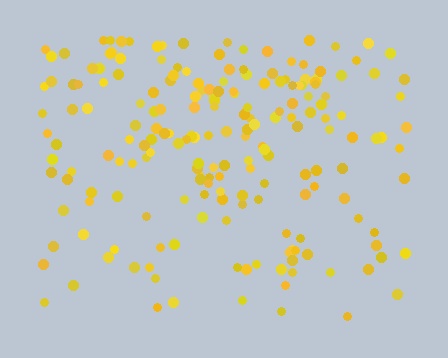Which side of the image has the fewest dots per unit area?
The bottom.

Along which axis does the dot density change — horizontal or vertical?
Vertical.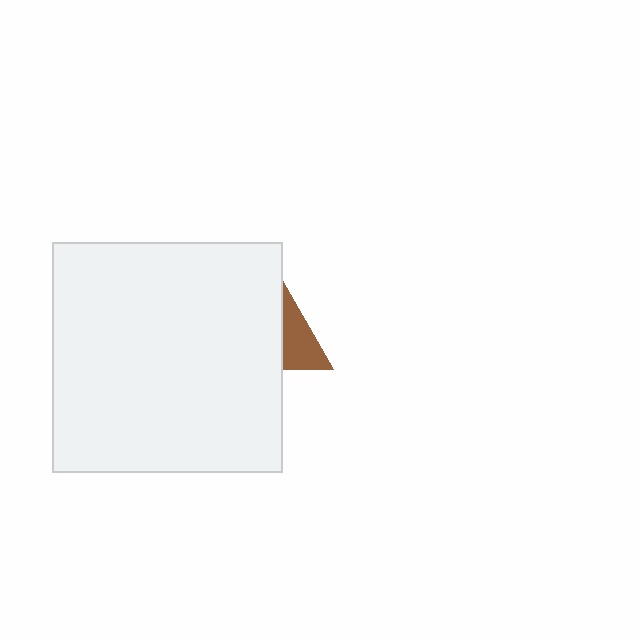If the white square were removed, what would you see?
You would see the complete brown triangle.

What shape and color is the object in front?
The object in front is a white square.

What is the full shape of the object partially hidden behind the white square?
The partially hidden object is a brown triangle.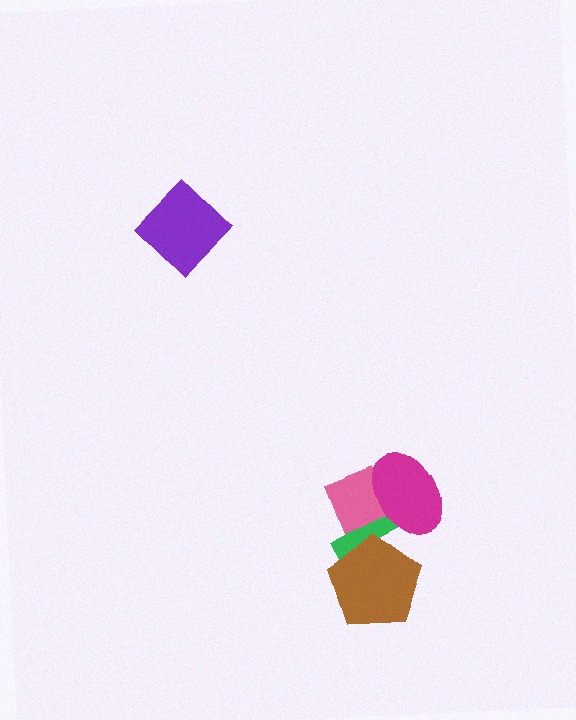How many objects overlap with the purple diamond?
0 objects overlap with the purple diamond.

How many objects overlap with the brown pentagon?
1 object overlaps with the brown pentagon.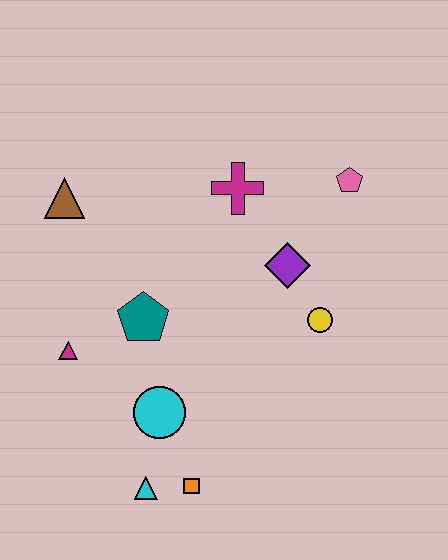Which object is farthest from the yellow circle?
The brown triangle is farthest from the yellow circle.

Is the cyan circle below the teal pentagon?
Yes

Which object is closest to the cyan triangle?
The orange square is closest to the cyan triangle.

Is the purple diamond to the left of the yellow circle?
Yes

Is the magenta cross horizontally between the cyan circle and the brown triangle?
No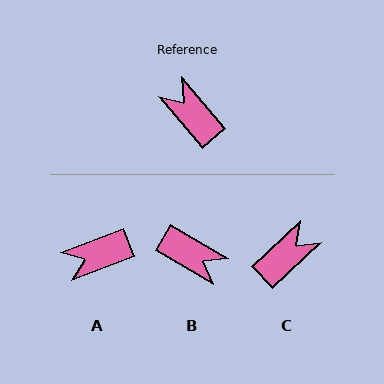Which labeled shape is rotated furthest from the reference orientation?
B, about 161 degrees away.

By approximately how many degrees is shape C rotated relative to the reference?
Approximately 87 degrees clockwise.